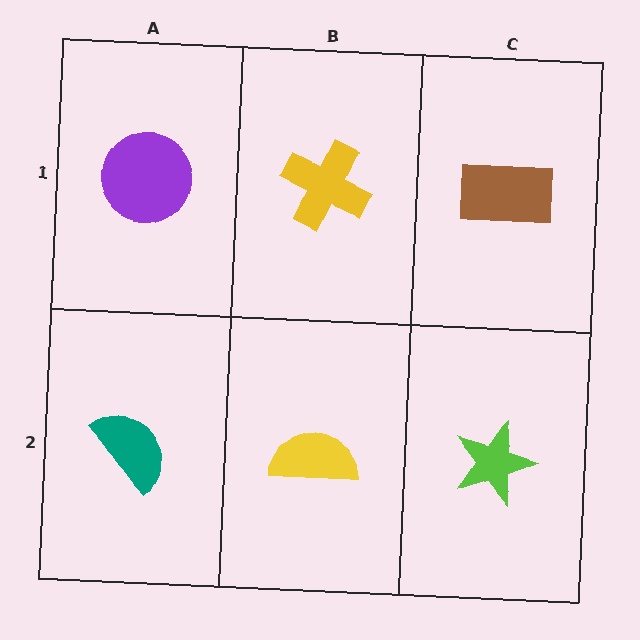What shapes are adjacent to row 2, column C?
A brown rectangle (row 1, column C), a yellow semicircle (row 2, column B).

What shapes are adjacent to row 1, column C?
A lime star (row 2, column C), a yellow cross (row 1, column B).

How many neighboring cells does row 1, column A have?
2.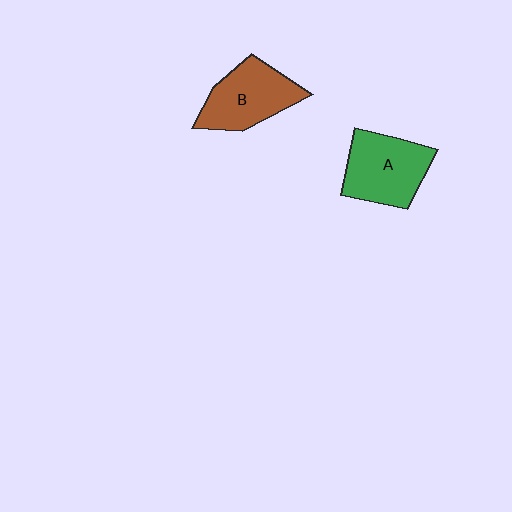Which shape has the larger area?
Shape A (green).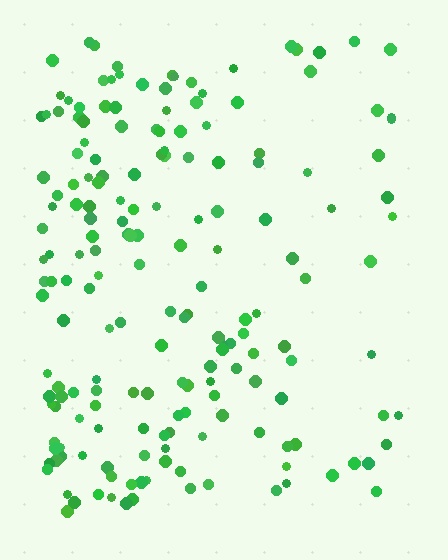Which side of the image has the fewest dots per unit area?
The right.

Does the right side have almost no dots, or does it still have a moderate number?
Still a moderate number, just noticeably fewer than the left.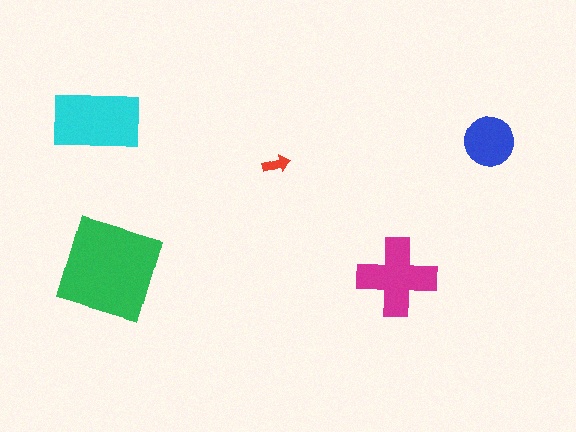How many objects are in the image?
There are 5 objects in the image.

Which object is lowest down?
The magenta cross is bottommost.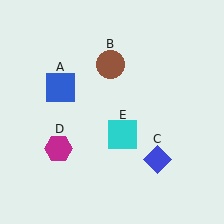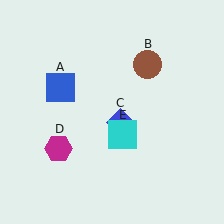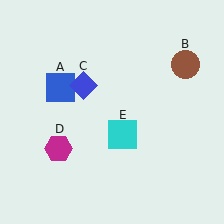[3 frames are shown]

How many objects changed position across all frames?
2 objects changed position: brown circle (object B), blue diamond (object C).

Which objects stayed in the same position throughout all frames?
Blue square (object A) and magenta hexagon (object D) and cyan square (object E) remained stationary.